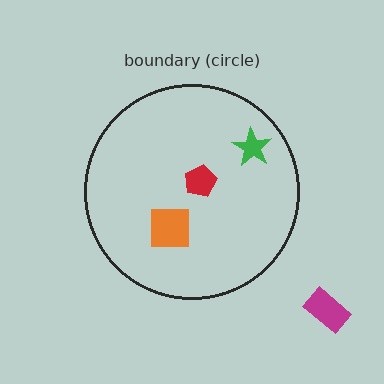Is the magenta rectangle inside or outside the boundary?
Outside.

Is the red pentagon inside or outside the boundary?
Inside.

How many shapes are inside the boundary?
3 inside, 1 outside.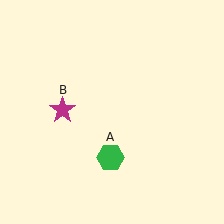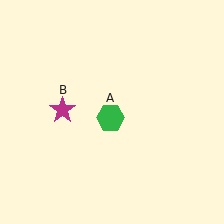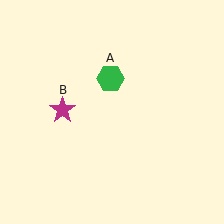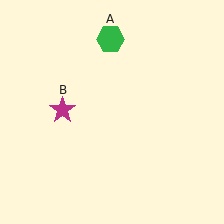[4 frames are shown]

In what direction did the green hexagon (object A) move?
The green hexagon (object A) moved up.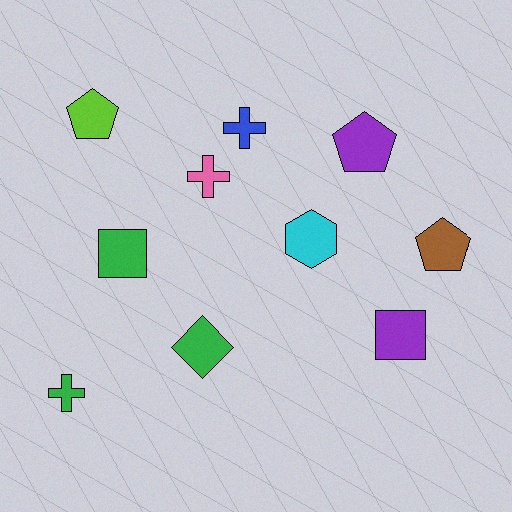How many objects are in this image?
There are 10 objects.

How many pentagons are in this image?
There are 3 pentagons.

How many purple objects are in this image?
There are 2 purple objects.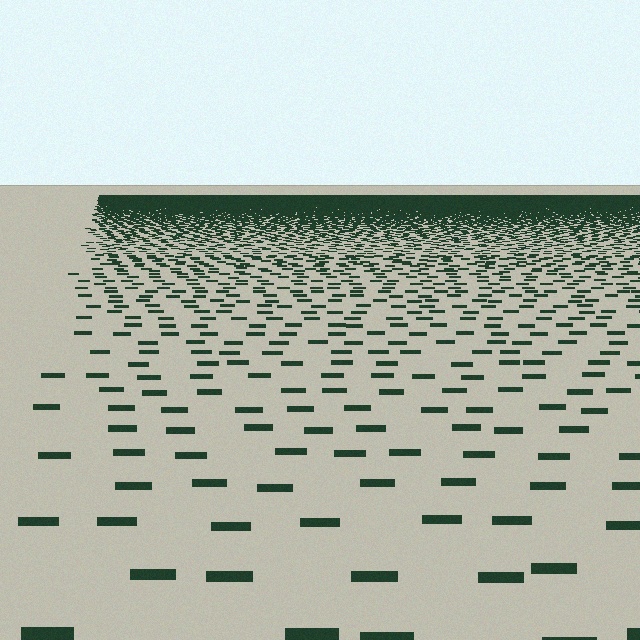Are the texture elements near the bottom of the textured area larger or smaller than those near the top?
Larger. Near the bottom, elements are closer to the viewer and appear at a bigger on-screen size.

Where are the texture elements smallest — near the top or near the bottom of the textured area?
Near the top.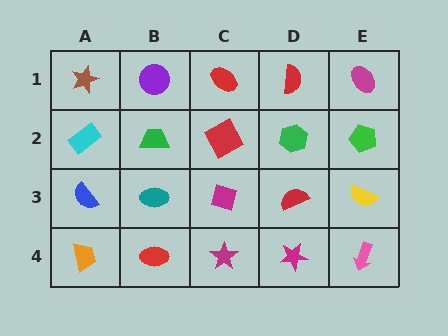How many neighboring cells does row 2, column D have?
4.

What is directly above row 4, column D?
A red semicircle.